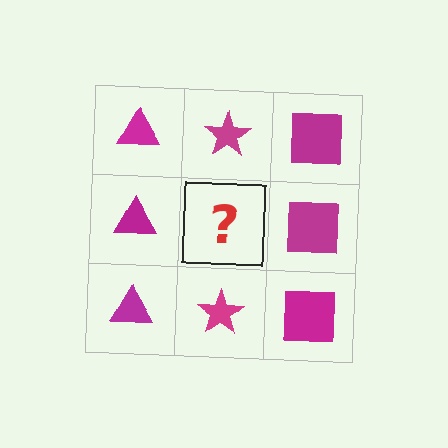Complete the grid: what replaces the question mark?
The question mark should be replaced with a magenta star.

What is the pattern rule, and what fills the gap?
The rule is that each column has a consistent shape. The gap should be filled with a magenta star.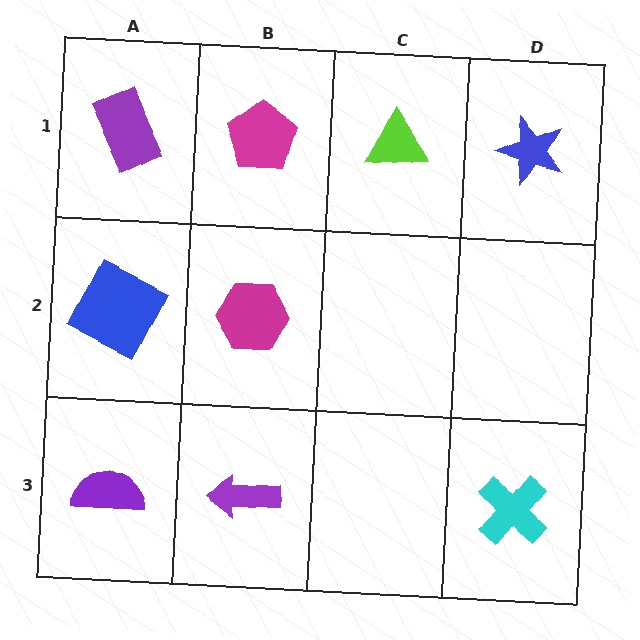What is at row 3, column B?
A purple arrow.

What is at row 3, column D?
A cyan cross.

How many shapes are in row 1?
4 shapes.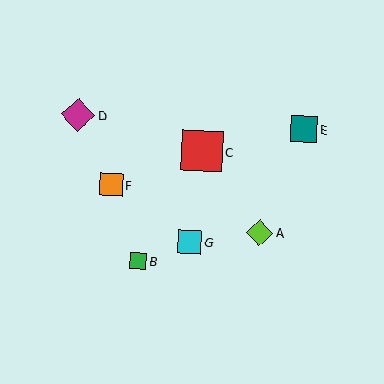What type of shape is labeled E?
Shape E is a teal square.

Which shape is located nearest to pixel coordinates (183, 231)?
The cyan square (labeled G) at (190, 242) is nearest to that location.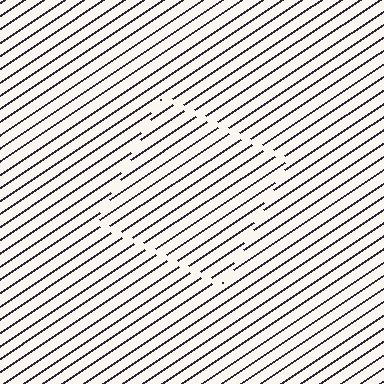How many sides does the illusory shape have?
4 sides — the line-ends trace a square.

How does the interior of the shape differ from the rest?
The interior of the shape contains the same grating, shifted by half a period — the contour is defined by the phase discontinuity where line-ends from the inner and outer gratings abut.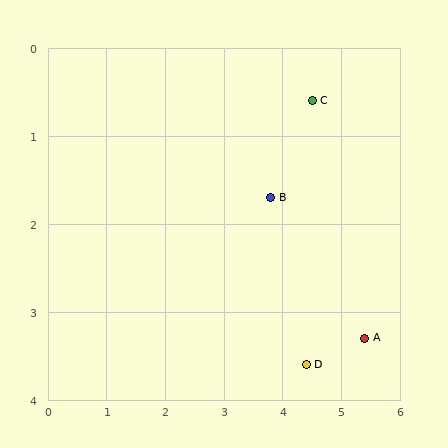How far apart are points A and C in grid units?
Points A and C are about 2.8 grid units apart.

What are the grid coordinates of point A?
Point A is at approximately (5.4, 3.3).